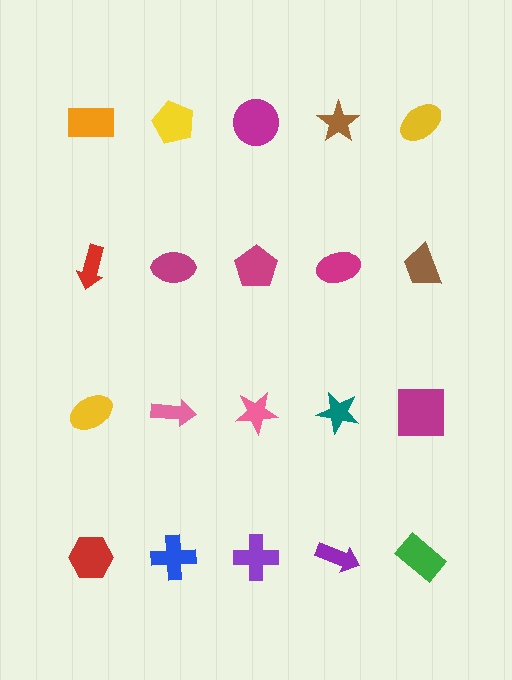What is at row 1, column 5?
A yellow ellipse.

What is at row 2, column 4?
A magenta ellipse.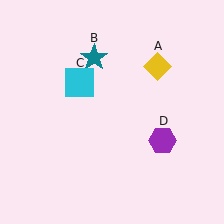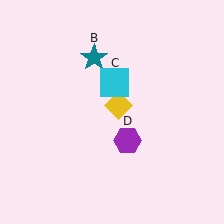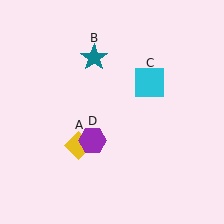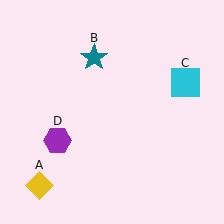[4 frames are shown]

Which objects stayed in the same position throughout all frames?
Teal star (object B) remained stationary.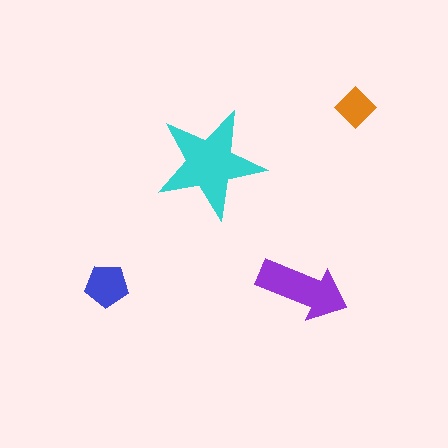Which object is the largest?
The cyan star.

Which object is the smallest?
The orange diamond.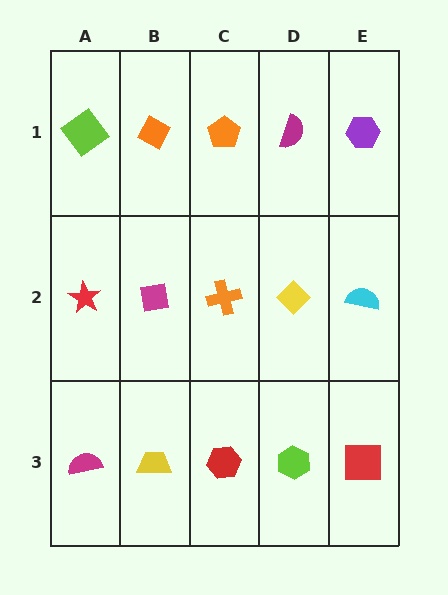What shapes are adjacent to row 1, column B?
A magenta square (row 2, column B), a lime diamond (row 1, column A), an orange pentagon (row 1, column C).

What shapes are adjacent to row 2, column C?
An orange pentagon (row 1, column C), a red hexagon (row 3, column C), a magenta square (row 2, column B), a yellow diamond (row 2, column D).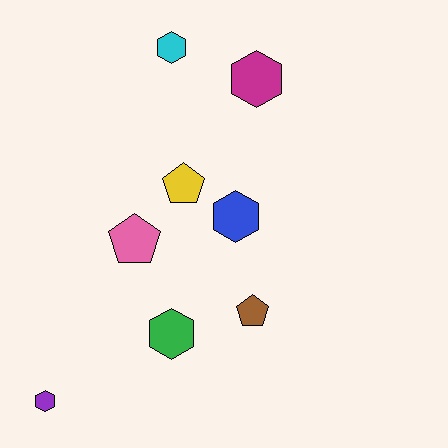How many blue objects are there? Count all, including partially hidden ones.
There is 1 blue object.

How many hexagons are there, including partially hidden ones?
There are 5 hexagons.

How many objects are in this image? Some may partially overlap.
There are 8 objects.